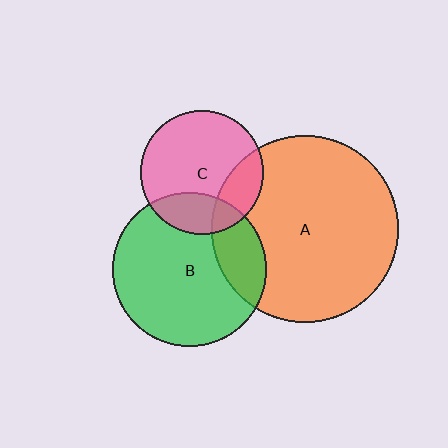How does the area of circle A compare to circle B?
Approximately 1.5 times.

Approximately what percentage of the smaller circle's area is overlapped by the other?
Approximately 25%.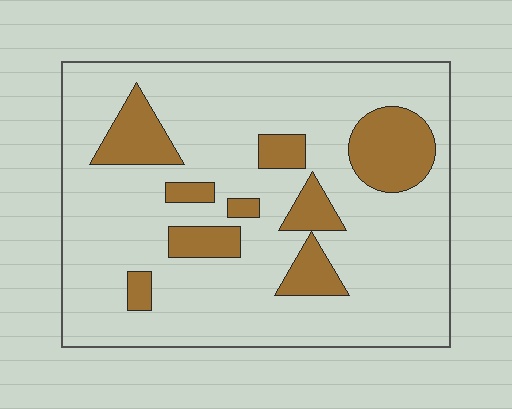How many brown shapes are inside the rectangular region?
9.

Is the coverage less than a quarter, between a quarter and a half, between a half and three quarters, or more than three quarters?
Less than a quarter.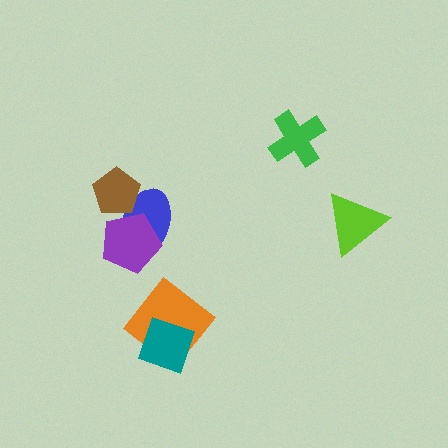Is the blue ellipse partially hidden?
Yes, it is partially covered by another shape.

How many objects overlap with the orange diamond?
1 object overlaps with the orange diamond.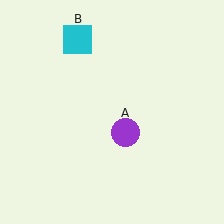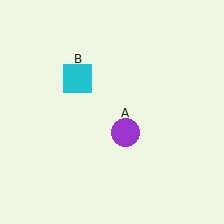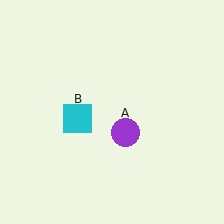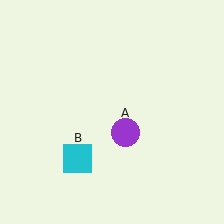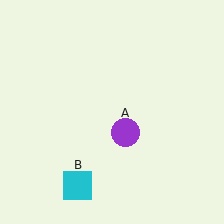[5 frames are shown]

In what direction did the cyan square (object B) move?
The cyan square (object B) moved down.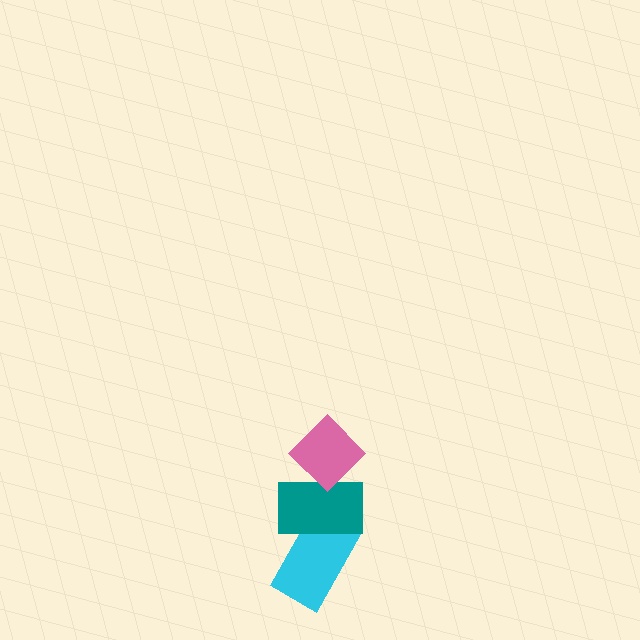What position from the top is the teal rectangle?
The teal rectangle is 2nd from the top.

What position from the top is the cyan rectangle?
The cyan rectangle is 3rd from the top.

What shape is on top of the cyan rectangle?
The teal rectangle is on top of the cyan rectangle.